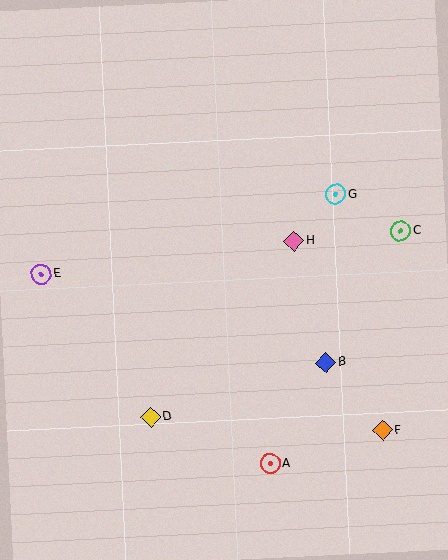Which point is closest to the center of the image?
Point H at (294, 241) is closest to the center.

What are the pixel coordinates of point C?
Point C is at (401, 231).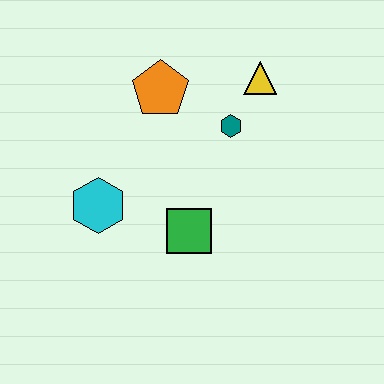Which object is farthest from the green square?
The yellow triangle is farthest from the green square.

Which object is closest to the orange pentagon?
The teal hexagon is closest to the orange pentagon.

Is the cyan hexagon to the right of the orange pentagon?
No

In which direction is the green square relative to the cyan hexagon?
The green square is to the right of the cyan hexagon.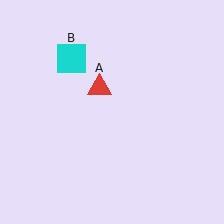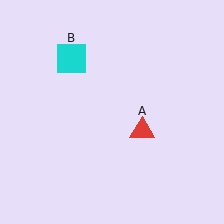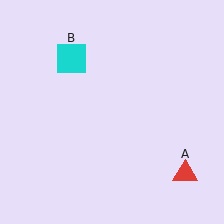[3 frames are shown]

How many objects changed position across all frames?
1 object changed position: red triangle (object A).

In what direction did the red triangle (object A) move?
The red triangle (object A) moved down and to the right.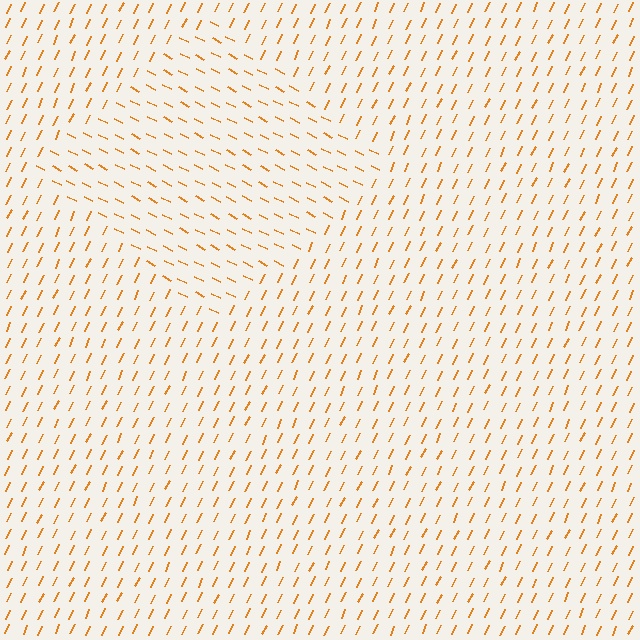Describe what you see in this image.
The image is filled with small orange line segments. A diamond region in the image has lines oriented differently from the surrounding lines, creating a visible texture boundary.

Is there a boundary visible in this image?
Yes, there is a texture boundary formed by a change in line orientation.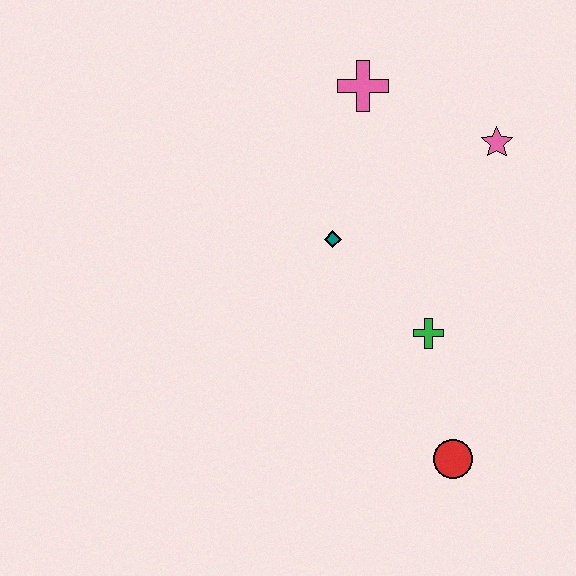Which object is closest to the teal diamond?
The green cross is closest to the teal diamond.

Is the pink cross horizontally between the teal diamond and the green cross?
Yes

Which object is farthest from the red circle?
The pink cross is farthest from the red circle.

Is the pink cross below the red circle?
No